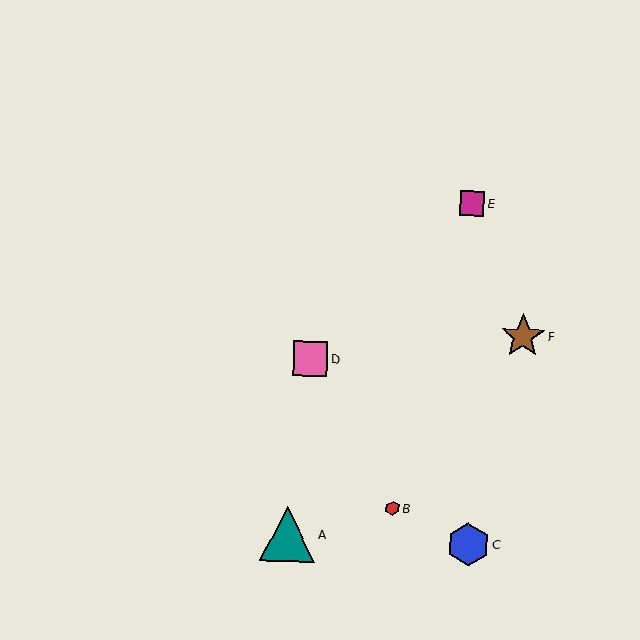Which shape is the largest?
The teal triangle (labeled A) is the largest.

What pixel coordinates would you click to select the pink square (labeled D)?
Click at (310, 359) to select the pink square D.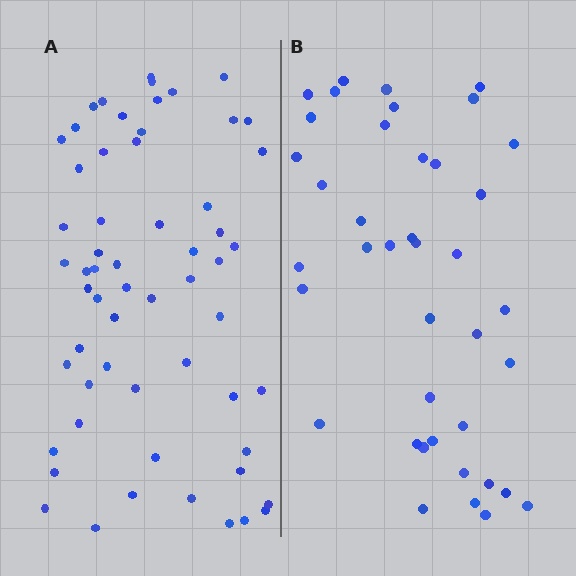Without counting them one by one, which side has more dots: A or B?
Region A (the left region) has more dots.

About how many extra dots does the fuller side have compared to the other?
Region A has approximately 20 more dots than region B.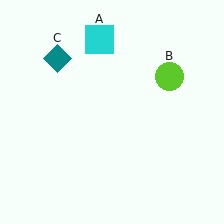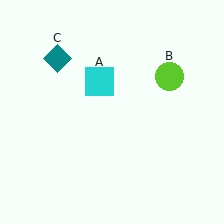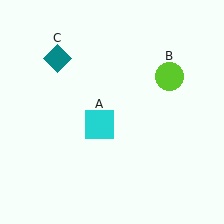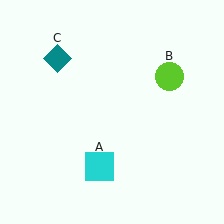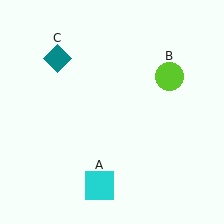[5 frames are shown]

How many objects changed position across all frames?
1 object changed position: cyan square (object A).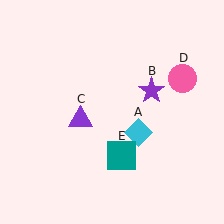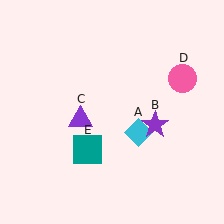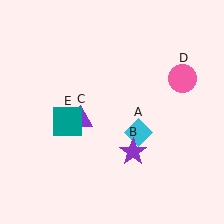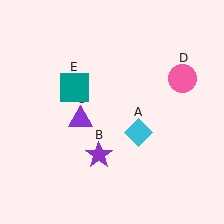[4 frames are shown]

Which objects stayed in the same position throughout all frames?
Cyan diamond (object A) and purple triangle (object C) and pink circle (object D) remained stationary.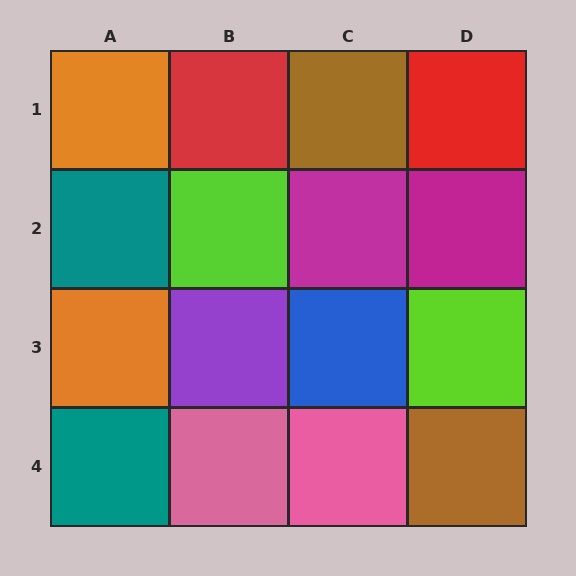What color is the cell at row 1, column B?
Red.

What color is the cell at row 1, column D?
Red.